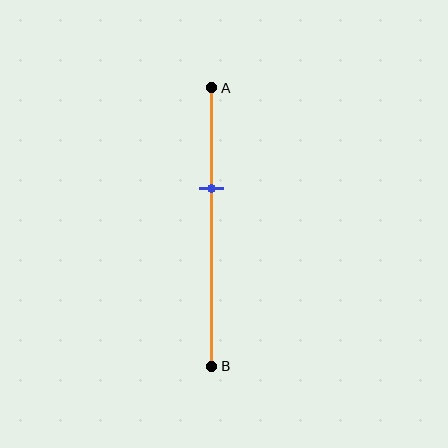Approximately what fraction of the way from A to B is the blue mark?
The blue mark is approximately 35% of the way from A to B.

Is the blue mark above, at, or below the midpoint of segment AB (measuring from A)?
The blue mark is above the midpoint of segment AB.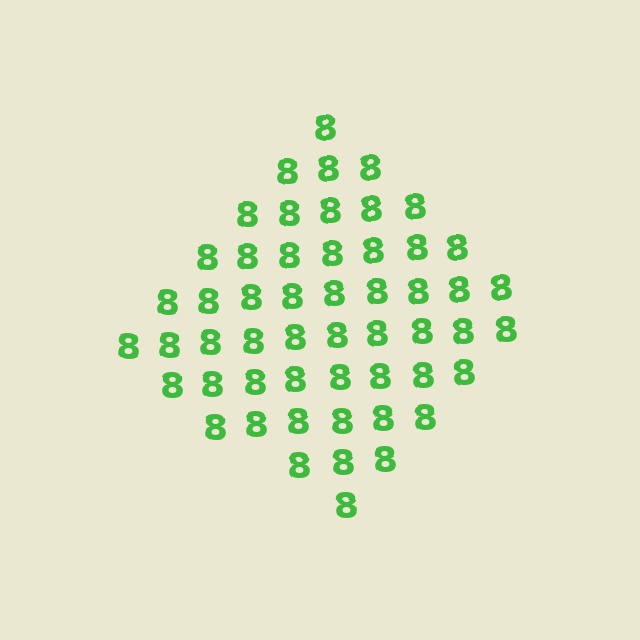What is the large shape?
The large shape is a diamond.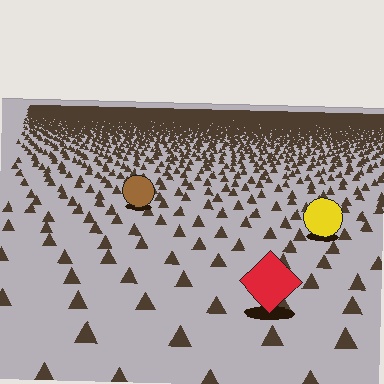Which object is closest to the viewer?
The red diamond is closest. The texture marks near it are larger and more spread out.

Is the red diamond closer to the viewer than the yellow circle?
Yes. The red diamond is closer — you can tell from the texture gradient: the ground texture is coarser near it.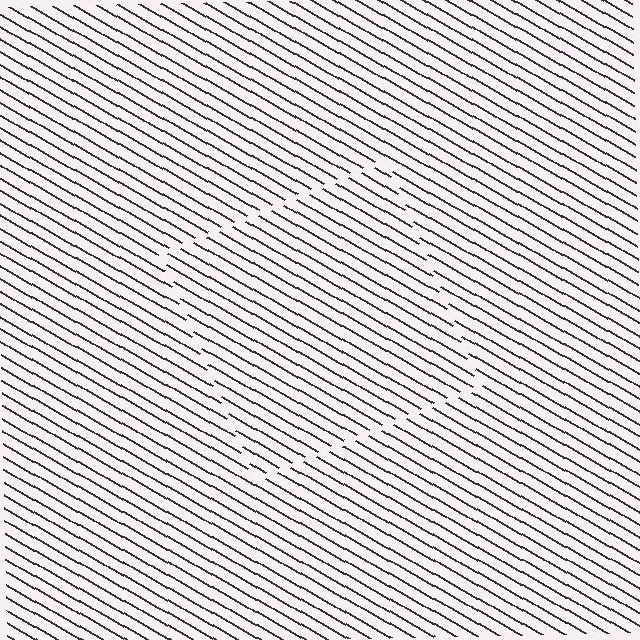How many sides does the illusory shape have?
4 sides — the line-ends trace a square.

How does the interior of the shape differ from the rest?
The interior of the shape contains the same grating, shifted by half a period — the contour is defined by the phase discontinuity where line-ends from the inner and outer gratings abut.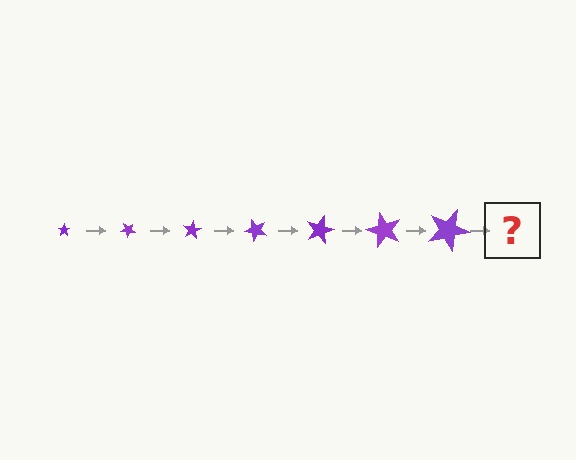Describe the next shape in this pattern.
It should be a star, larger than the previous one and rotated 280 degrees from the start.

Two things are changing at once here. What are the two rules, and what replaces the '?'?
The two rules are that the star grows larger each step and it rotates 40 degrees each step. The '?' should be a star, larger than the previous one and rotated 280 degrees from the start.